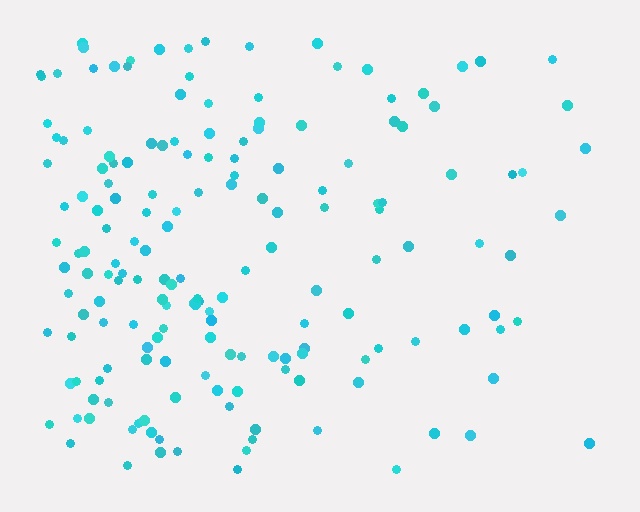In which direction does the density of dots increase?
From right to left, with the left side densest.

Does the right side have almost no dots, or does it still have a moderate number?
Still a moderate number, just noticeably fewer than the left.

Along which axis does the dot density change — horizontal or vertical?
Horizontal.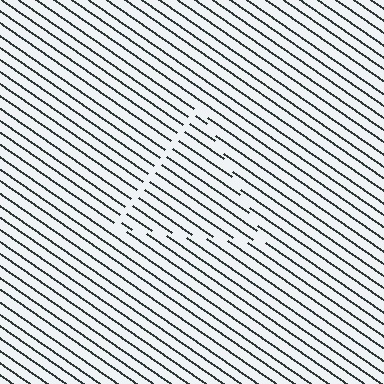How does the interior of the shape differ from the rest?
The interior of the shape contains the same grating, shifted by half a period — the contour is defined by the phase discontinuity where line-ends from the inner and outer gratings abut.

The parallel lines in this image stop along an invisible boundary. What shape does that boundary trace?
An illusory triangle. The interior of the shape contains the same grating, shifted by half a period — the contour is defined by the phase discontinuity where line-ends from the inner and outer gratings abut.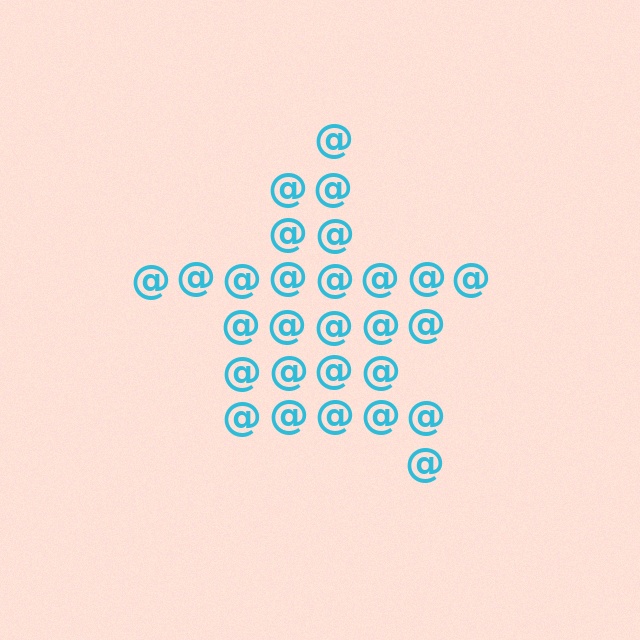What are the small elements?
The small elements are at signs.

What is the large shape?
The large shape is a star.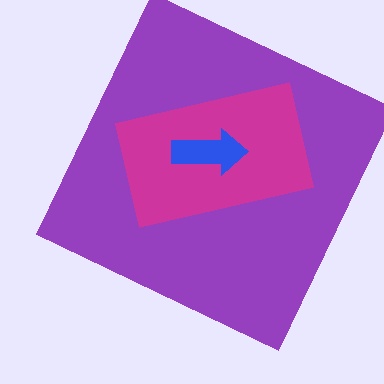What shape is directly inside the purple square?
The magenta rectangle.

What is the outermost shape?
The purple square.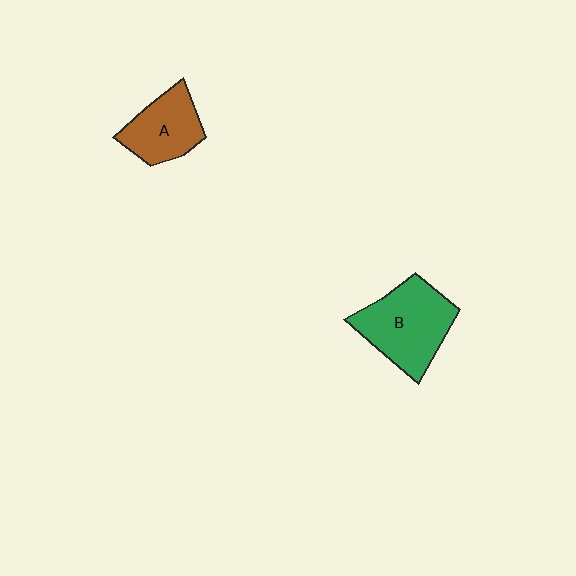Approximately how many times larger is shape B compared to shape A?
Approximately 1.4 times.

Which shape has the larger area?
Shape B (green).